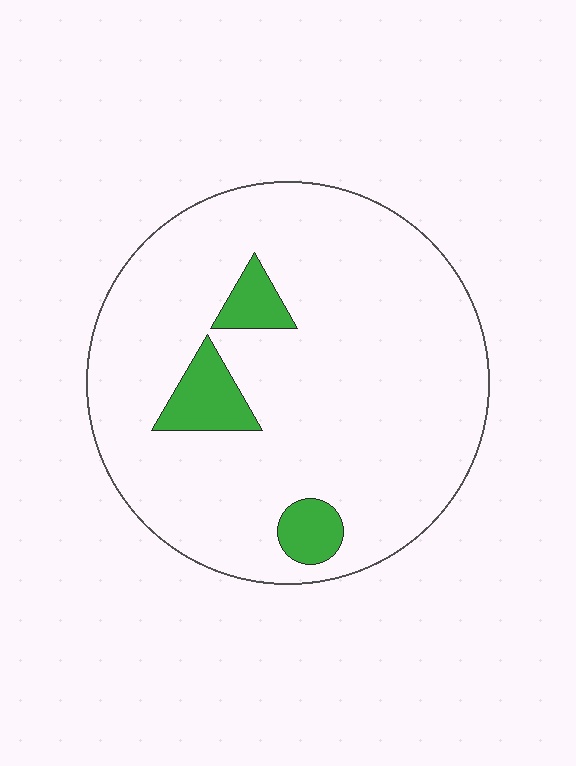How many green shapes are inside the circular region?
3.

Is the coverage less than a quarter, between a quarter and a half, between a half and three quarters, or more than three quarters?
Less than a quarter.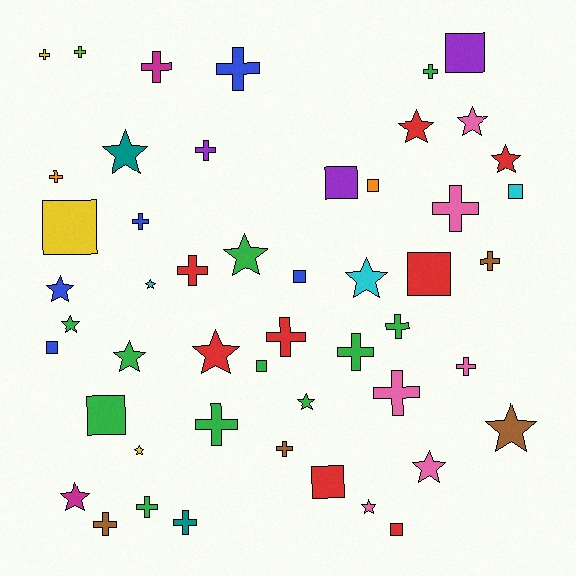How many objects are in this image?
There are 50 objects.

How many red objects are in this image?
There are 8 red objects.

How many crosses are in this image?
There are 21 crosses.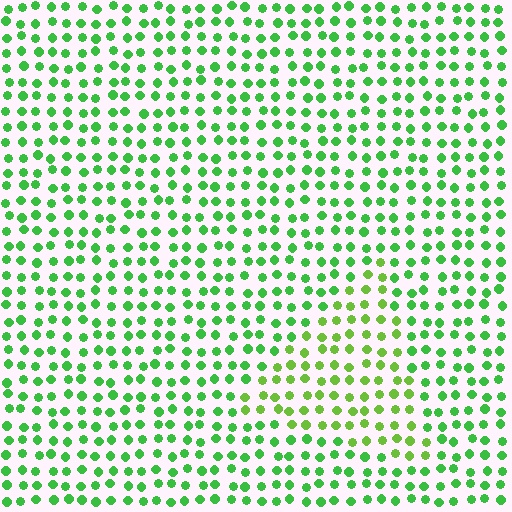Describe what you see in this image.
The image is filled with small green elements in a uniform arrangement. A triangle-shaped region is visible where the elements are tinted to a slightly different hue, forming a subtle color boundary.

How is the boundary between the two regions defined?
The boundary is defined purely by a slight shift in hue (about 26 degrees). Spacing, size, and orientation are identical on both sides.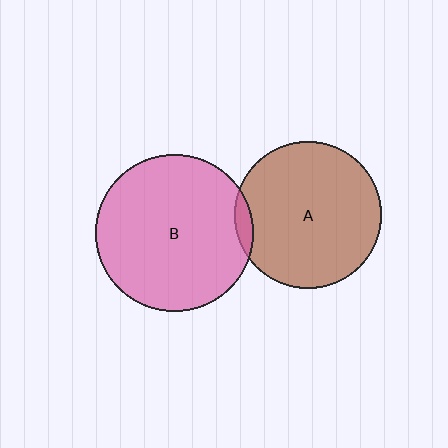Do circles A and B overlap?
Yes.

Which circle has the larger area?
Circle B (pink).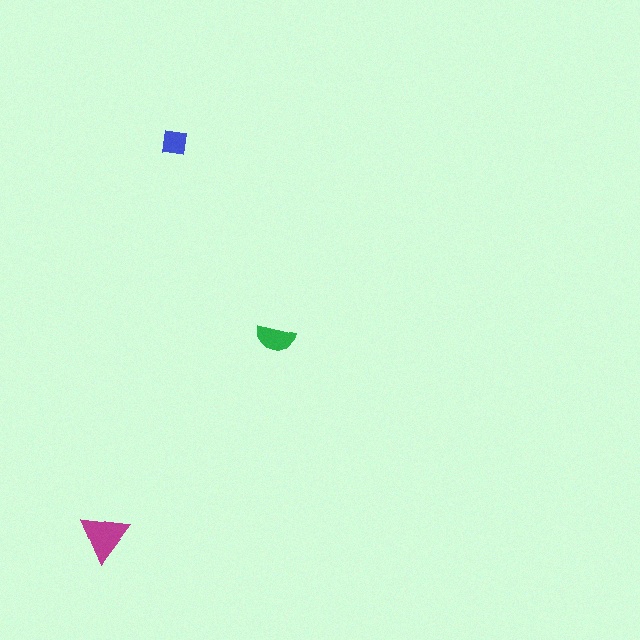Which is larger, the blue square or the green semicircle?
The green semicircle.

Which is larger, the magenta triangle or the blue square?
The magenta triangle.